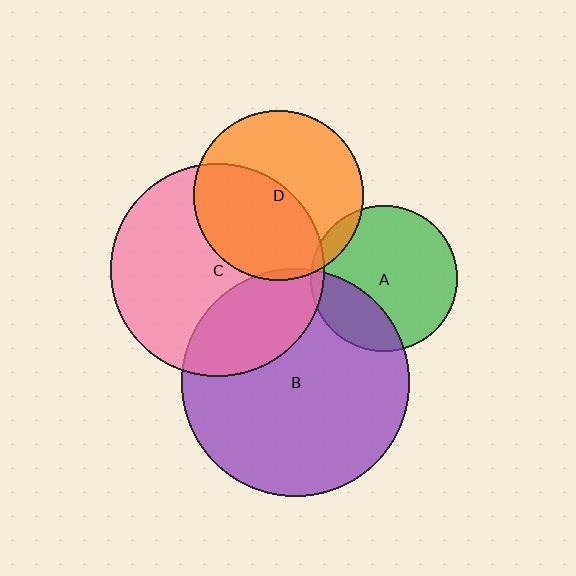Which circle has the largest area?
Circle B (purple).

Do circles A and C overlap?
Yes.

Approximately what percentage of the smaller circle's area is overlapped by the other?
Approximately 5%.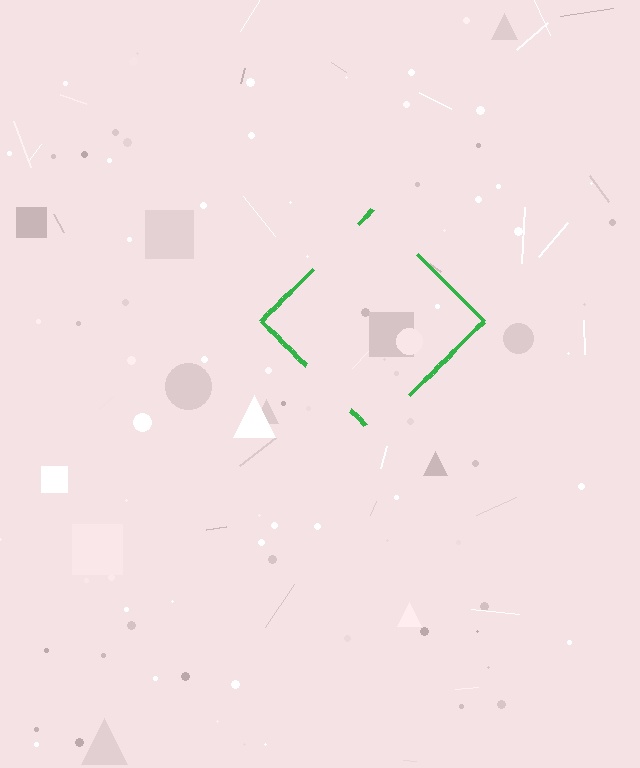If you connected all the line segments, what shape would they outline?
They would outline a diamond.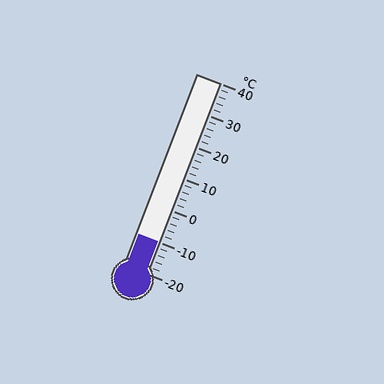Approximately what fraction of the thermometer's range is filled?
The thermometer is filled to approximately 15% of its range.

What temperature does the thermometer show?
The thermometer shows approximately -10°C.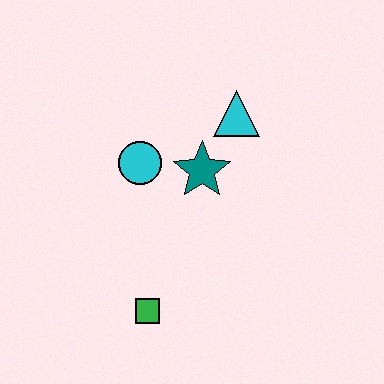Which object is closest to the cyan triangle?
The teal star is closest to the cyan triangle.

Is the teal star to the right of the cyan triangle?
No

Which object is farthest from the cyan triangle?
The green square is farthest from the cyan triangle.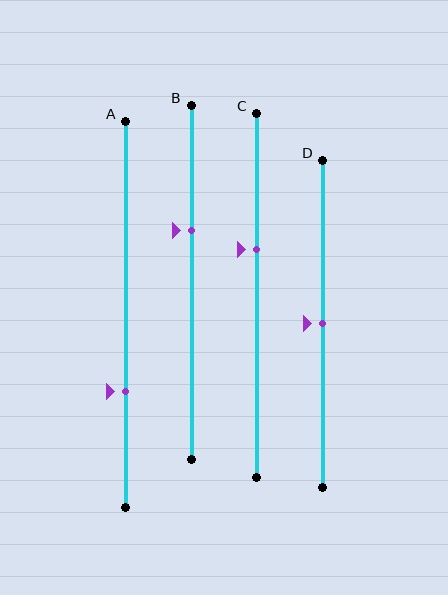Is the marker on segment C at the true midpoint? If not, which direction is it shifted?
No, the marker on segment C is shifted upward by about 13% of the segment length.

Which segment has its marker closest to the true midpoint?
Segment D has its marker closest to the true midpoint.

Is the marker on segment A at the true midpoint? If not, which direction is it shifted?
No, the marker on segment A is shifted downward by about 20% of the segment length.